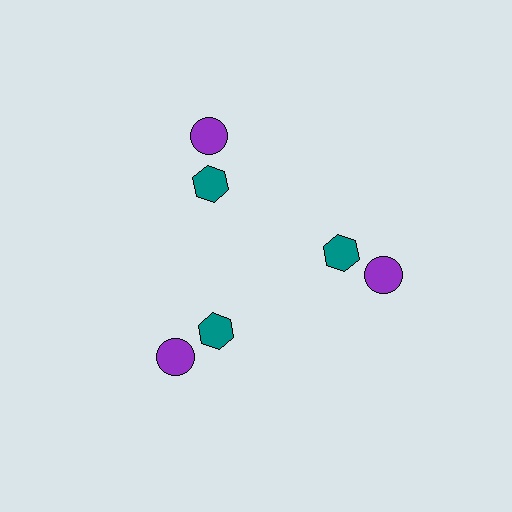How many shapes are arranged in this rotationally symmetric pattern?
There are 6 shapes, arranged in 3 groups of 2.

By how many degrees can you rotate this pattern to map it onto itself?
The pattern maps onto itself every 120 degrees of rotation.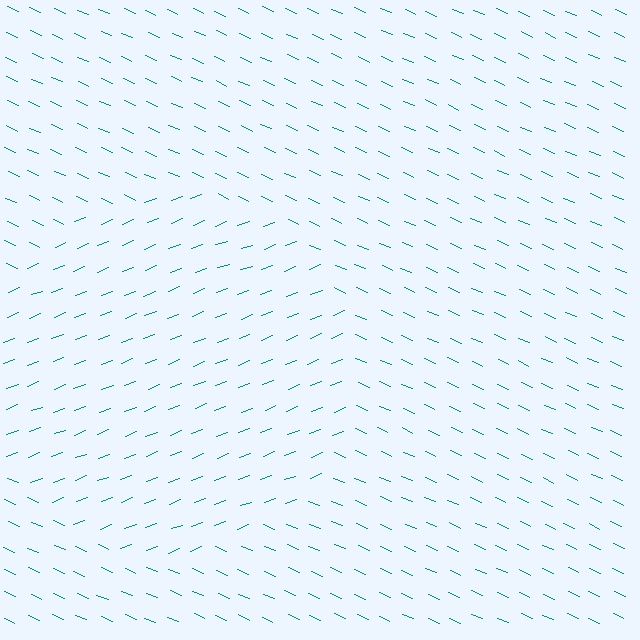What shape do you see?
I see a circle.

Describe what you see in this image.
The image is filled with small teal line segments. A circle region in the image has lines oriented differently from the surrounding lines, creating a visible texture boundary.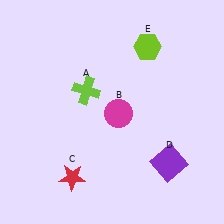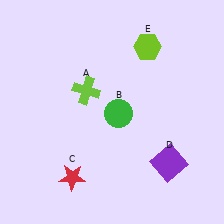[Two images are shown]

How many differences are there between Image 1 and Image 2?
There is 1 difference between the two images.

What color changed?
The circle (B) changed from magenta in Image 1 to green in Image 2.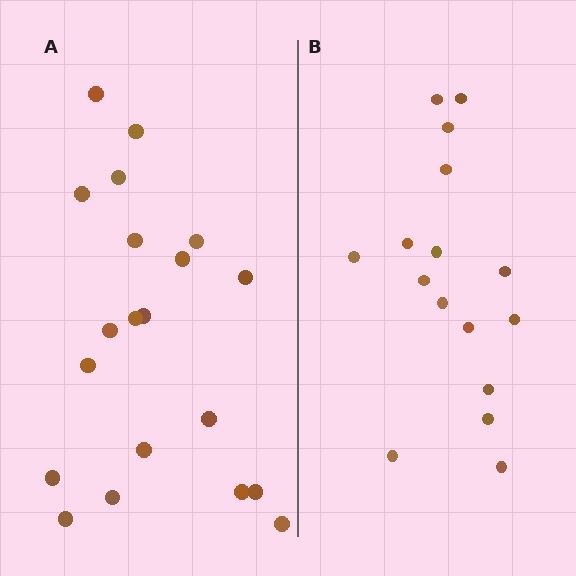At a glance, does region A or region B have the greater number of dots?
Region A (the left region) has more dots.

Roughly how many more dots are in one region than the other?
Region A has about 4 more dots than region B.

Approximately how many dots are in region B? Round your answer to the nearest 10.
About 20 dots. (The exact count is 16, which rounds to 20.)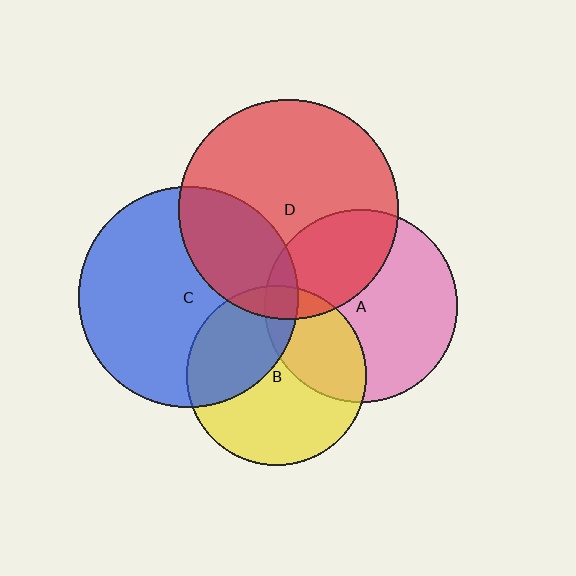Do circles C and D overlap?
Yes.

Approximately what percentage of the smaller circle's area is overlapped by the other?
Approximately 30%.